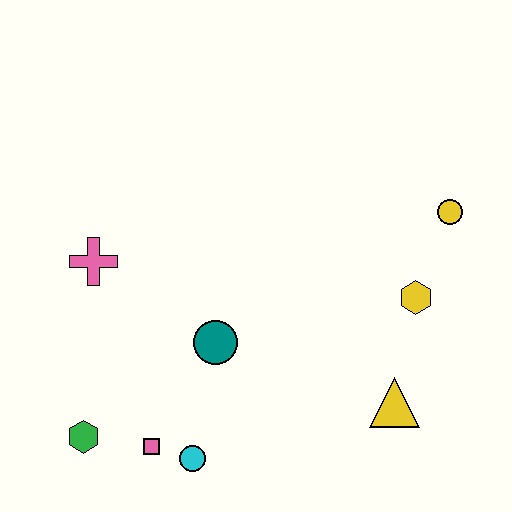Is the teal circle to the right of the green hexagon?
Yes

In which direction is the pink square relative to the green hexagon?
The pink square is to the right of the green hexagon.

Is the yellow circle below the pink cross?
No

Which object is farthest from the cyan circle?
The yellow circle is farthest from the cyan circle.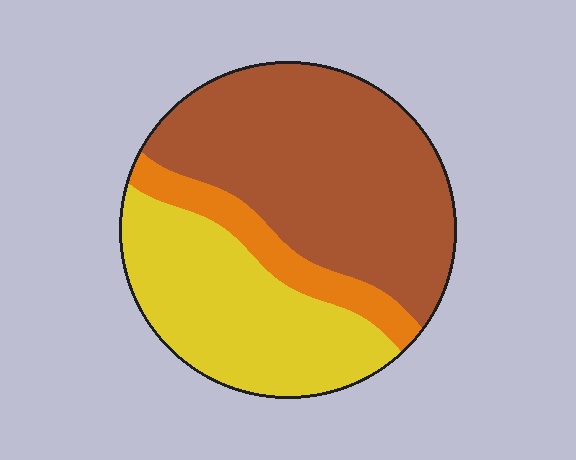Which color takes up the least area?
Orange, at roughly 10%.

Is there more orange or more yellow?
Yellow.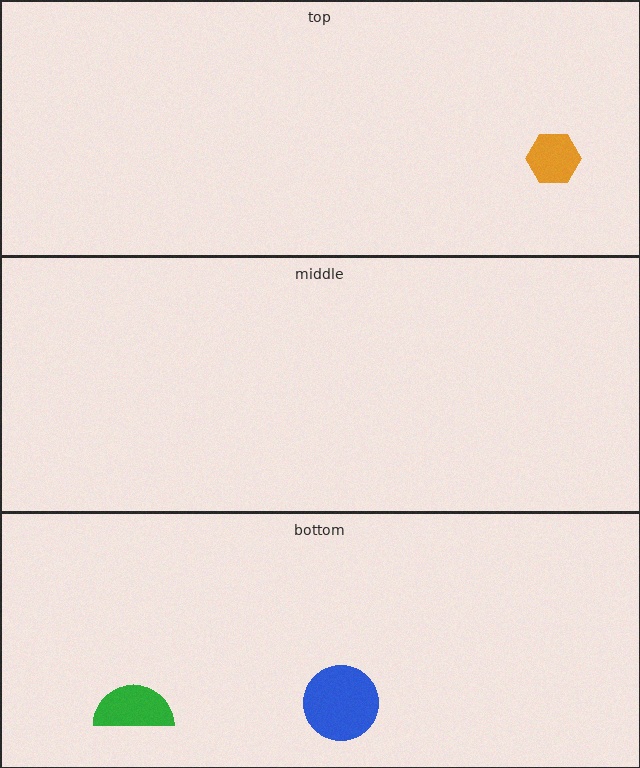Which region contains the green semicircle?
The bottom region.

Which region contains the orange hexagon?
The top region.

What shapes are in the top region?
The orange hexagon.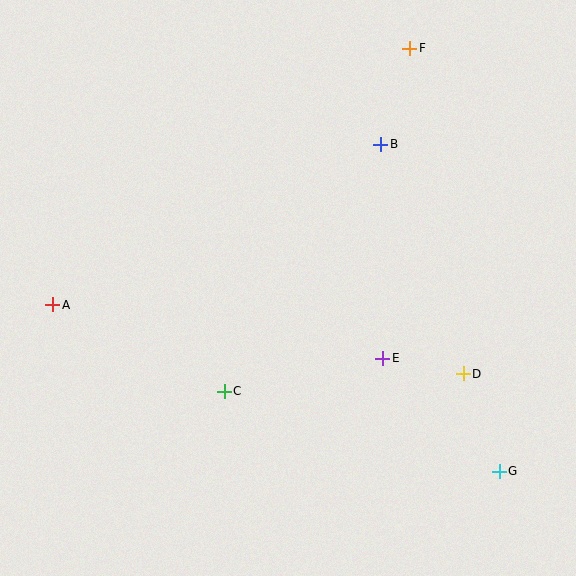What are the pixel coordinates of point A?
Point A is at (53, 305).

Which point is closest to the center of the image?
Point E at (383, 358) is closest to the center.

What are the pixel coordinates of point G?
Point G is at (499, 471).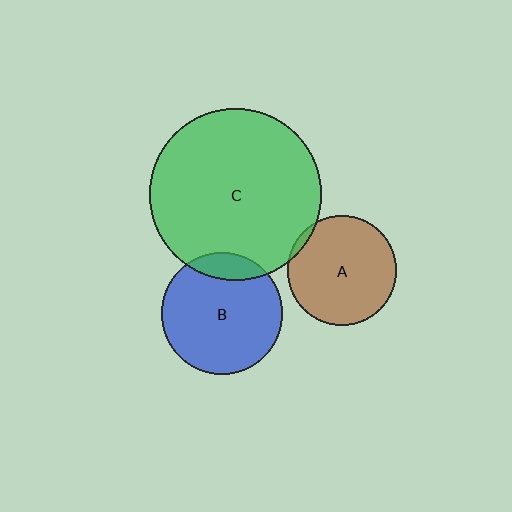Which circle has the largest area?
Circle C (green).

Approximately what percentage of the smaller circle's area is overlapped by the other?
Approximately 15%.